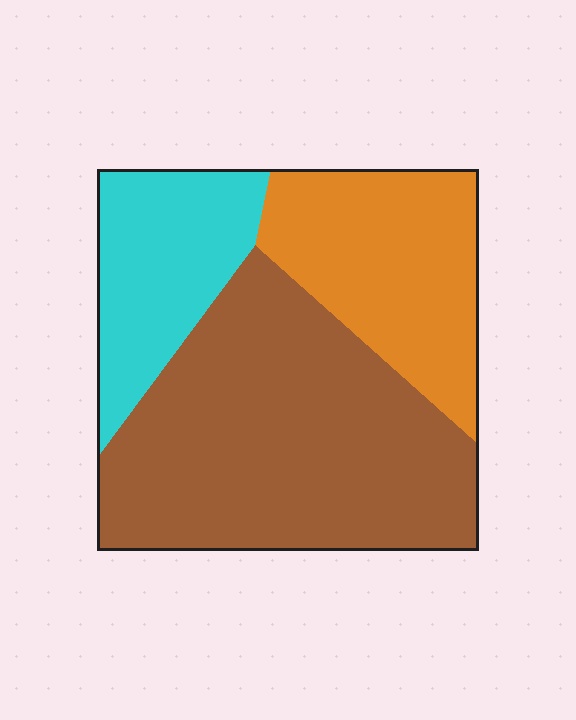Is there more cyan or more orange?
Orange.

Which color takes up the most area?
Brown, at roughly 55%.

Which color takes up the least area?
Cyan, at roughly 20%.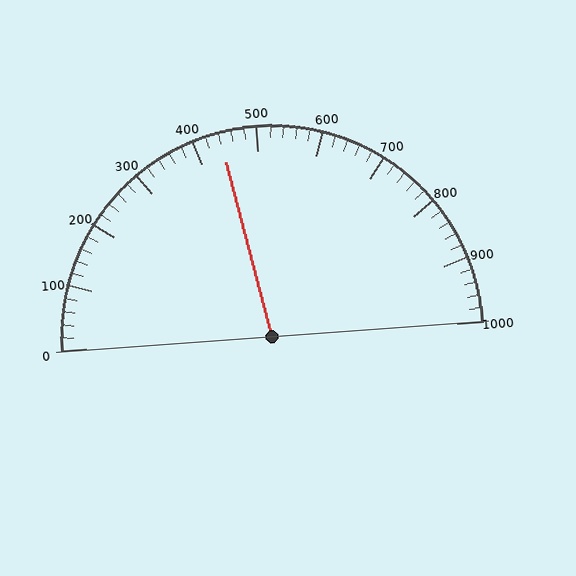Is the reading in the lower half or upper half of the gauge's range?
The reading is in the lower half of the range (0 to 1000).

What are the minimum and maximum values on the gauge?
The gauge ranges from 0 to 1000.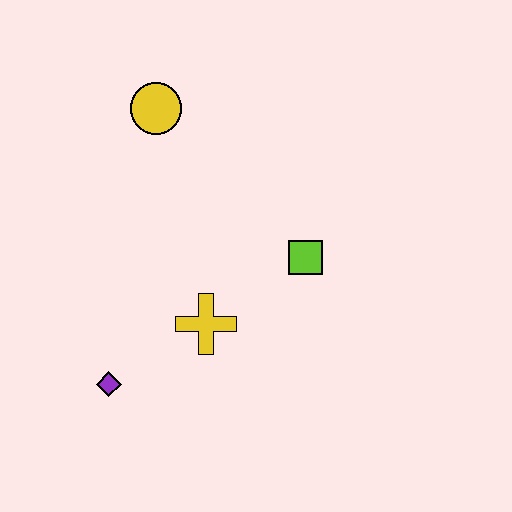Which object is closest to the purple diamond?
The yellow cross is closest to the purple diamond.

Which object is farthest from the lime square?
The purple diamond is farthest from the lime square.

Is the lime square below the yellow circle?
Yes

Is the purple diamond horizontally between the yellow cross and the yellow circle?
No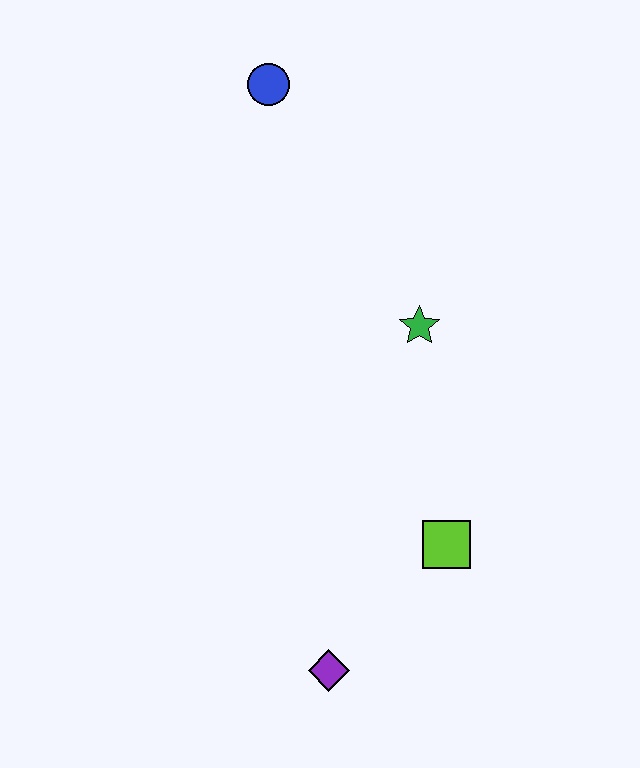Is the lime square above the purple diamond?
Yes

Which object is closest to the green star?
The lime square is closest to the green star.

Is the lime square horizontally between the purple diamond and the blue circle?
No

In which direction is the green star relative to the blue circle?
The green star is below the blue circle.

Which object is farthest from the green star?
The purple diamond is farthest from the green star.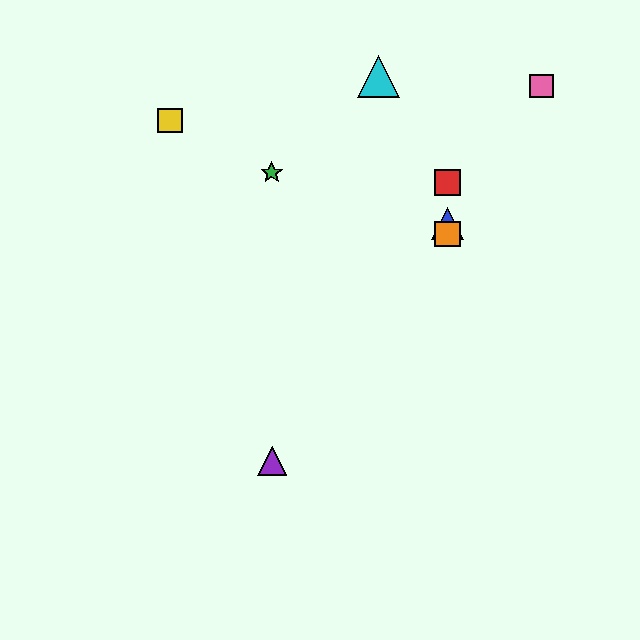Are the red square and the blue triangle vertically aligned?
Yes, both are at x≈447.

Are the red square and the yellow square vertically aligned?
No, the red square is at x≈447 and the yellow square is at x≈170.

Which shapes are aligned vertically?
The red square, the blue triangle, the orange square are aligned vertically.